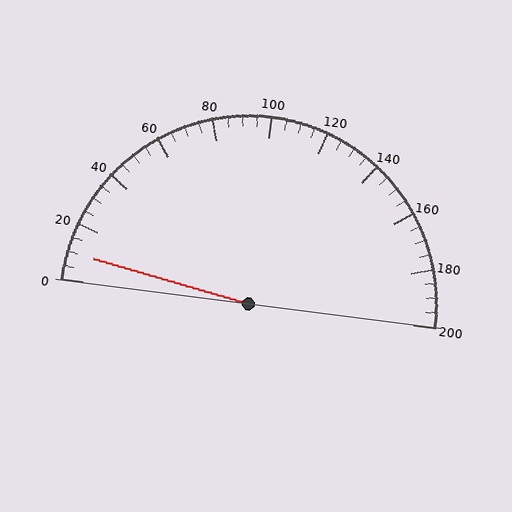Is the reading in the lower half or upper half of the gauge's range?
The reading is in the lower half of the range (0 to 200).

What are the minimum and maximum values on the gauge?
The gauge ranges from 0 to 200.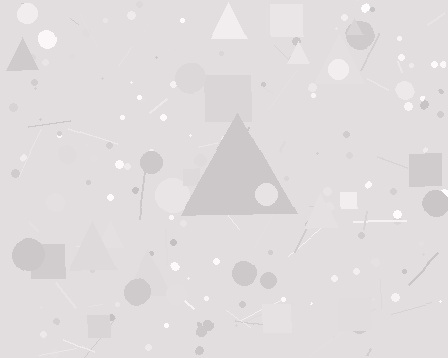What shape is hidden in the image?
A triangle is hidden in the image.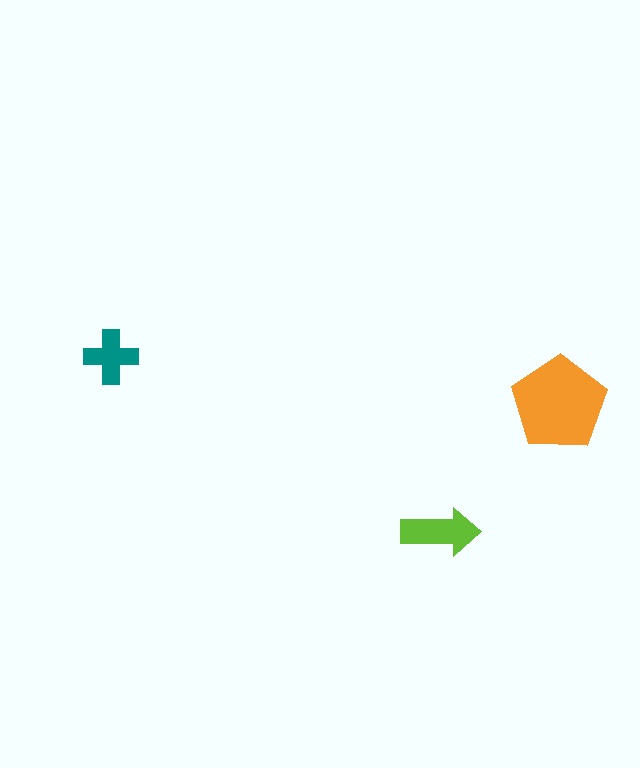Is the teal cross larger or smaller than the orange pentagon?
Smaller.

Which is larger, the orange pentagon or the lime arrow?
The orange pentagon.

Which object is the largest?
The orange pentagon.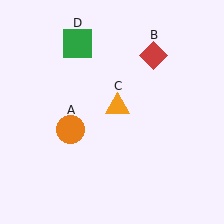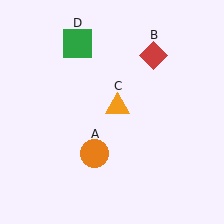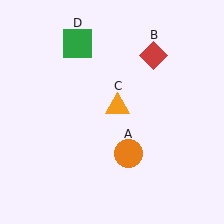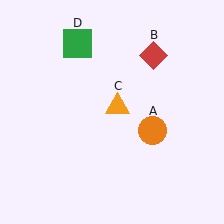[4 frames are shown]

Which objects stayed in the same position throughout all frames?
Red diamond (object B) and orange triangle (object C) and green square (object D) remained stationary.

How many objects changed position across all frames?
1 object changed position: orange circle (object A).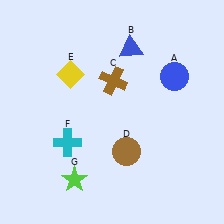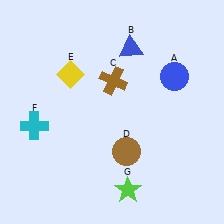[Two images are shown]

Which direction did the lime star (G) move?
The lime star (G) moved right.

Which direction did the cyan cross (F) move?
The cyan cross (F) moved left.